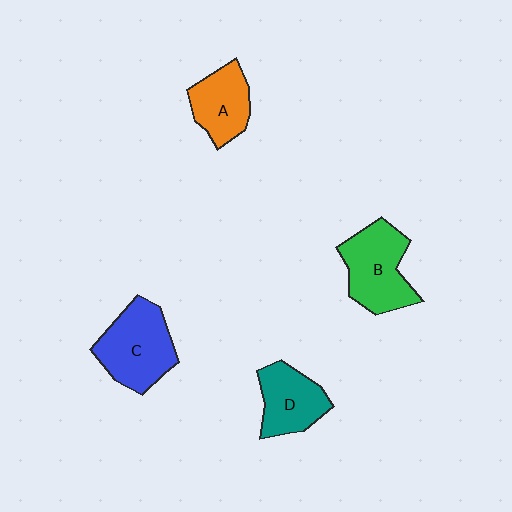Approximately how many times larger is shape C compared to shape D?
Approximately 1.3 times.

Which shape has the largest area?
Shape C (blue).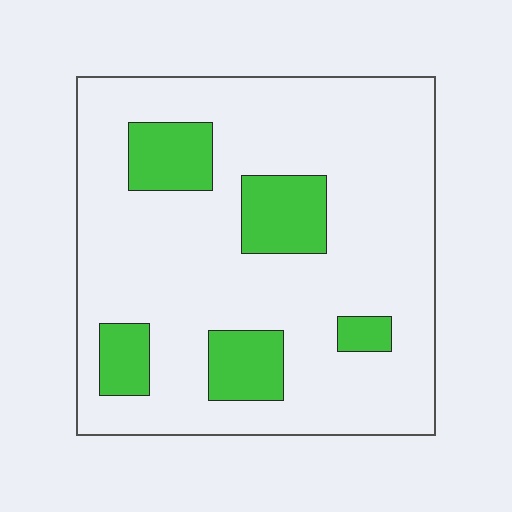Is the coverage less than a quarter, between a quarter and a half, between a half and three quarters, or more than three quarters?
Less than a quarter.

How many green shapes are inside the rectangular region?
5.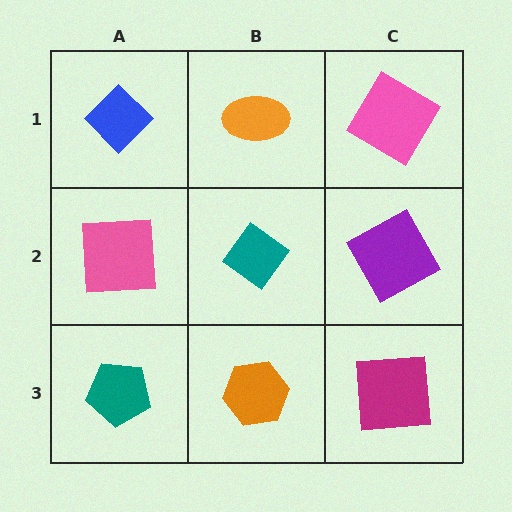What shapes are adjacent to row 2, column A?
A blue diamond (row 1, column A), a teal pentagon (row 3, column A), a teal diamond (row 2, column B).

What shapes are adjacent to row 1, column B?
A teal diamond (row 2, column B), a blue diamond (row 1, column A), a pink diamond (row 1, column C).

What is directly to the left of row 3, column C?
An orange hexagon.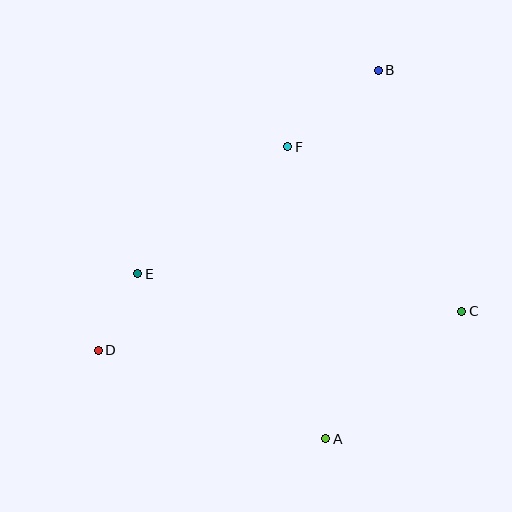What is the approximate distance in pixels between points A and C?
The distance between A and C is approximately 186 pixels.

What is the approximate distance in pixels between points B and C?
The distance between B and C is approximately 255 pixels.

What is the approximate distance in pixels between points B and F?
The distance between B and F is approximately 119 pixels.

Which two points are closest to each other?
Points D and E are closest to each other.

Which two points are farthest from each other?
Points B and D are farthest from each other.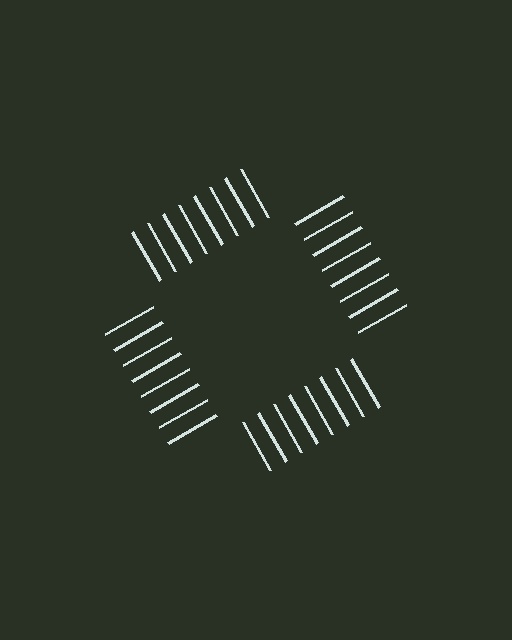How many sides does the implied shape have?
4 sides — the line-ends trace a square.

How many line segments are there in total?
32 — 8 along each of the 4 edges.